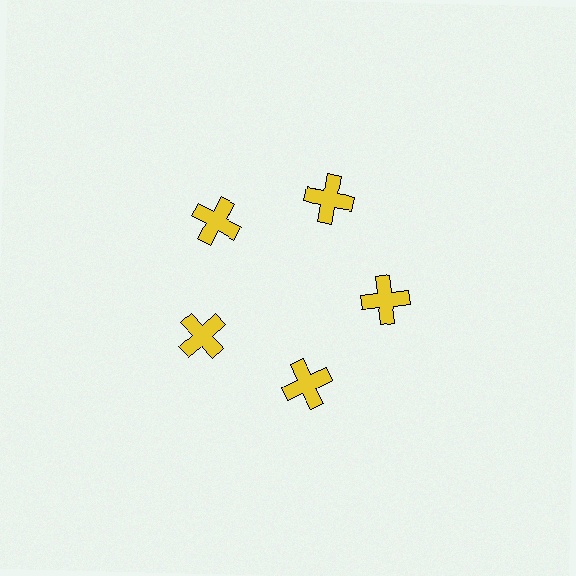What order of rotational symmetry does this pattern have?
This pattern has 5-fold rotational symmetry.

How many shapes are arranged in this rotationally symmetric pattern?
There are 5 shapes, arranged in 5 groups of 1.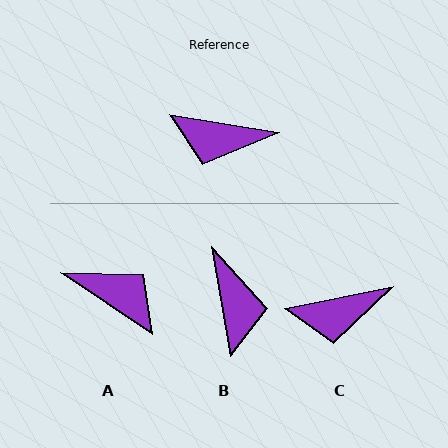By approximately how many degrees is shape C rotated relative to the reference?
Approximately 21 degrees counter-clockwise.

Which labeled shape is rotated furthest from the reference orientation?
A, about 155 degrees away.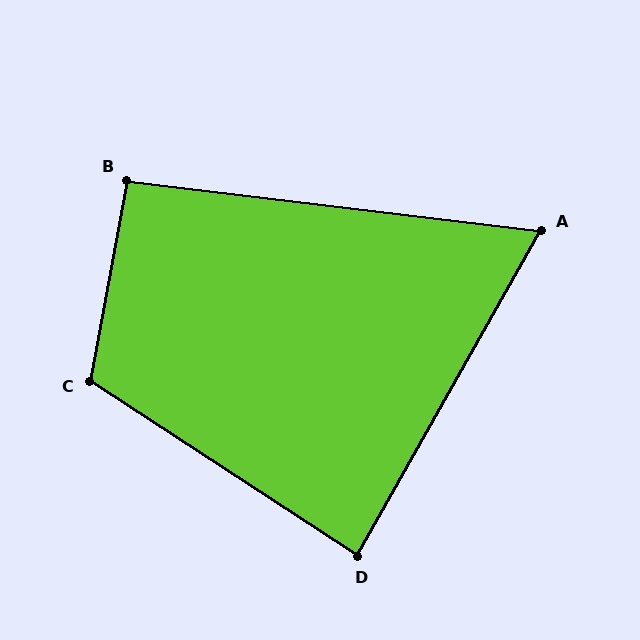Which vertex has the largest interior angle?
C, at approximately 113 degrees.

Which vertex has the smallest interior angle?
A, at approximately 67 degrees.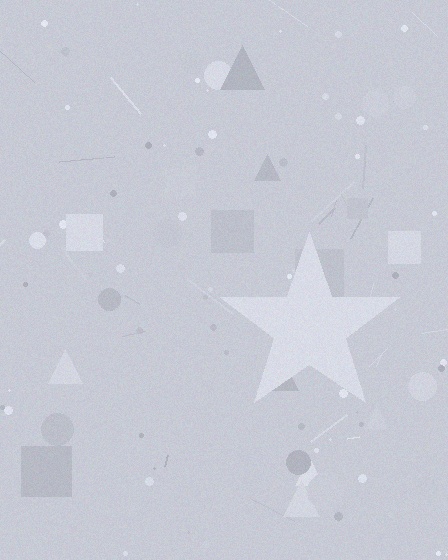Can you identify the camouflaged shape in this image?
The camouflaged shape is a star.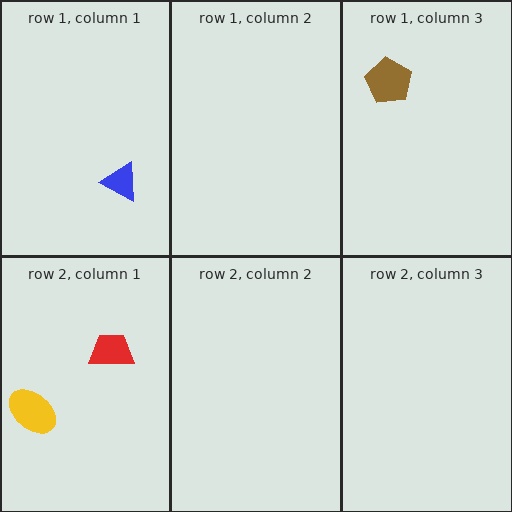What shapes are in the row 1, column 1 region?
The blue triangle.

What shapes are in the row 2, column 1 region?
The yellow ellipse, the red trapezoid.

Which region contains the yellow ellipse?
The row 2, column 1 region.